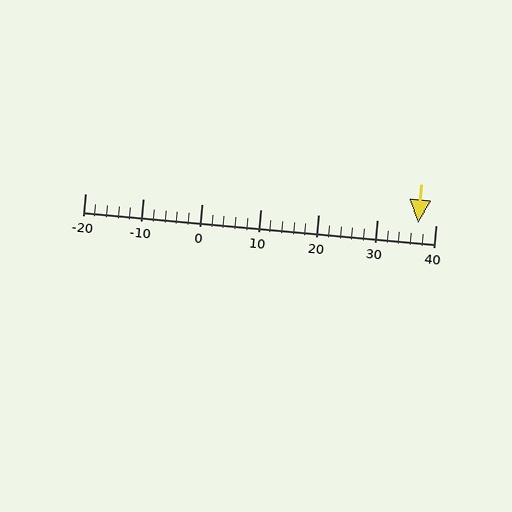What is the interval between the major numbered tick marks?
The major tick marks are spaced 10 units apart.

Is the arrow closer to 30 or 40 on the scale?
The arrow is closer to 40.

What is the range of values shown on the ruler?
The ruler shows values from -20 to 40.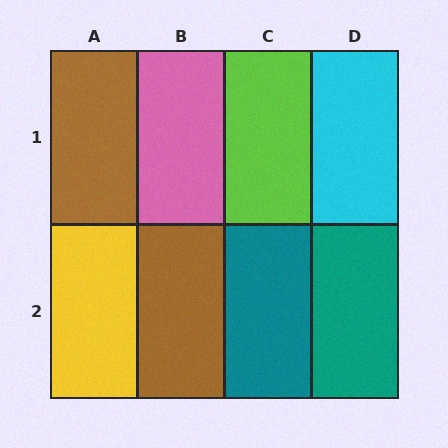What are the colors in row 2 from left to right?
Yellow, brown, teal, teal.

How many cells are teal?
2 cells are teal.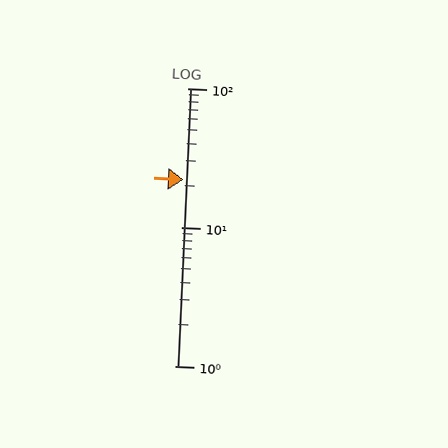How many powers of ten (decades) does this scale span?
The scale spans 2 decades, from 1 to 100.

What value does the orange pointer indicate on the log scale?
The pointer indicates approximately 22.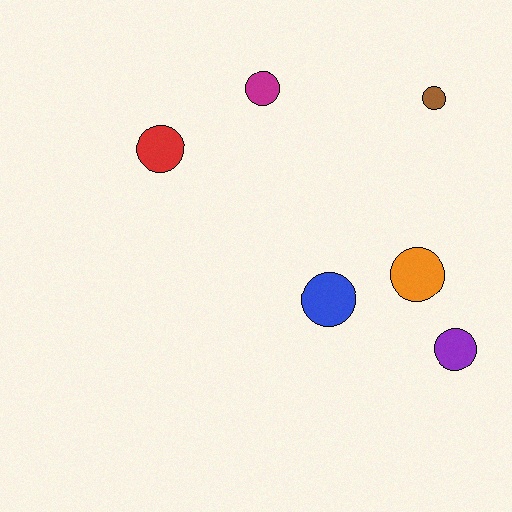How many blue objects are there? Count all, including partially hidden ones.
There is 1 blue object.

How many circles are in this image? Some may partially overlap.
There are 6 circles.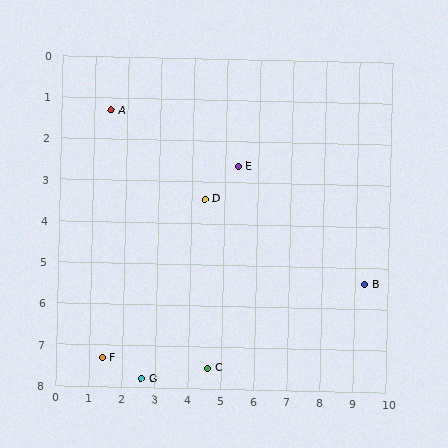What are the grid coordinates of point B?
Point B is at approximately (9.3, 5.4).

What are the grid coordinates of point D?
Point D is at approximately (4.4, 3.4).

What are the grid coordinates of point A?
Point A is at approximately (1.5, 1.3).